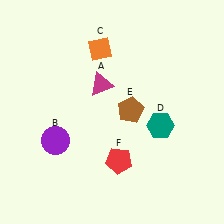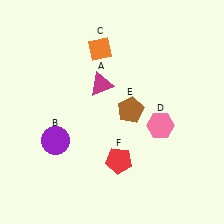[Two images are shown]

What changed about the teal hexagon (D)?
In Image 1, D is teal. In Image 2, it changed to pink.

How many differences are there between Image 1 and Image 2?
There is 1 difference between the two images.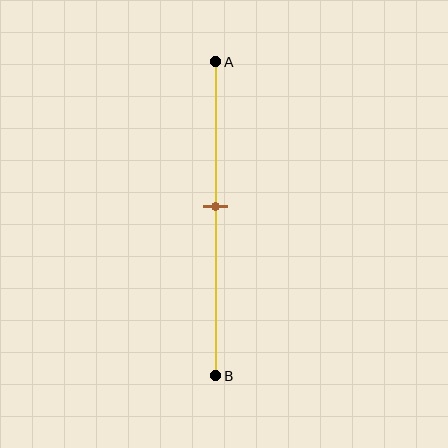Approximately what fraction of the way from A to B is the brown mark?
The brown mark is approximately 45% of the way from A to B.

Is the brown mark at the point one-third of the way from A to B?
No, the mark is at about 45% from A, not at the 33% one-third point.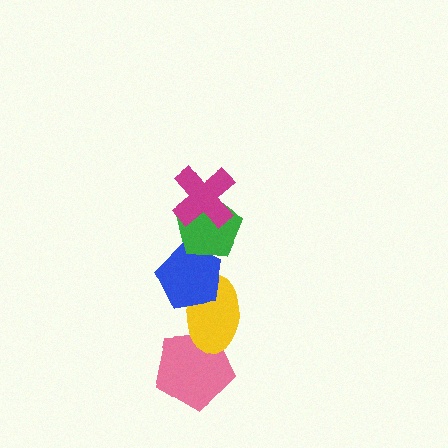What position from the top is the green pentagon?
The green pentagon is 2nd from the top.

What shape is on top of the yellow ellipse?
The blue pentagon is on top of the yellow ellipse.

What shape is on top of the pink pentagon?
The yellow ellipse is on top of the pink pentagon.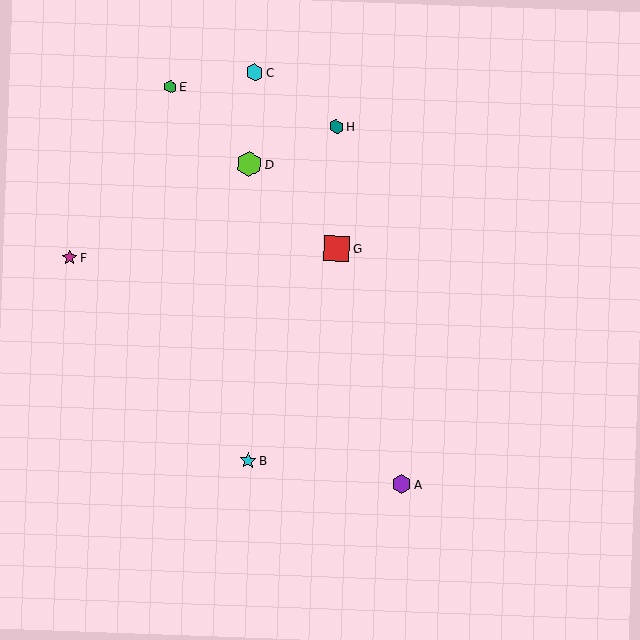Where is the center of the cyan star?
The center of the cyan star is at (248, 460).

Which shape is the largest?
The lime hexagon (labeled D) is the largest.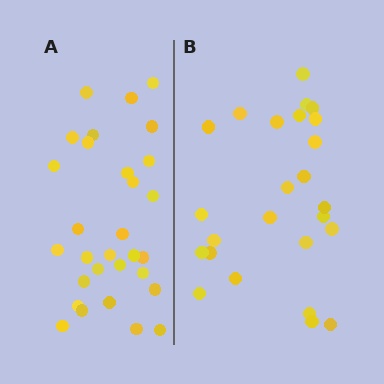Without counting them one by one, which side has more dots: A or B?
Region A (the left region) has more dots.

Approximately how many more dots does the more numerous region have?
Region A has about 5 more dots than region B.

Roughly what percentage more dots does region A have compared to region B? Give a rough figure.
About 20% more.